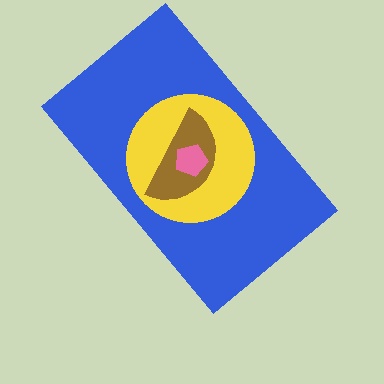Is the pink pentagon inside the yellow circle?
Yes.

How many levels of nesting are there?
4.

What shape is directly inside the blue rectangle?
The yellow circle.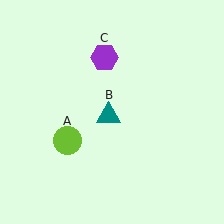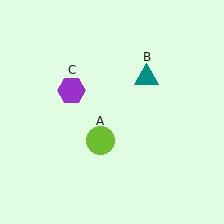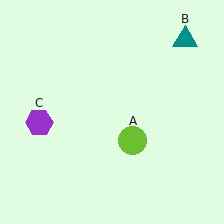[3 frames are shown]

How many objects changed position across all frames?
3 objects changed position: lime circle (object A), teal triangle (object B), purple hexagon (object C).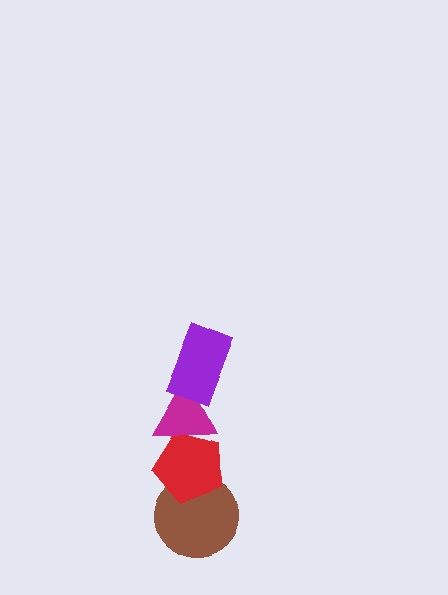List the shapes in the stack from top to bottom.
From top to bottom: the purple rectangle, the magenta triangle, the red pentagon, the brown circle.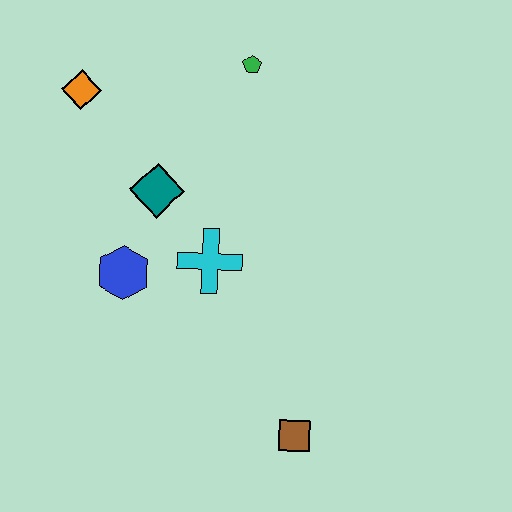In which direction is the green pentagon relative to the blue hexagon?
The green pentagon is above the blue hexagon.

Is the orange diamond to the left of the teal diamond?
Yes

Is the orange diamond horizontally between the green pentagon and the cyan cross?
No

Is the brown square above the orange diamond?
No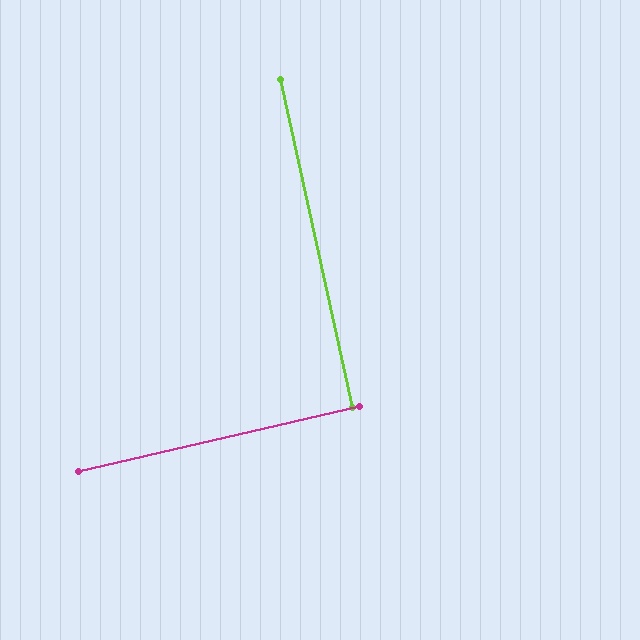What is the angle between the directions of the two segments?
Approximately 89 degrees.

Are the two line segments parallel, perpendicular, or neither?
Perpendicular — they meet at approximately 89°.